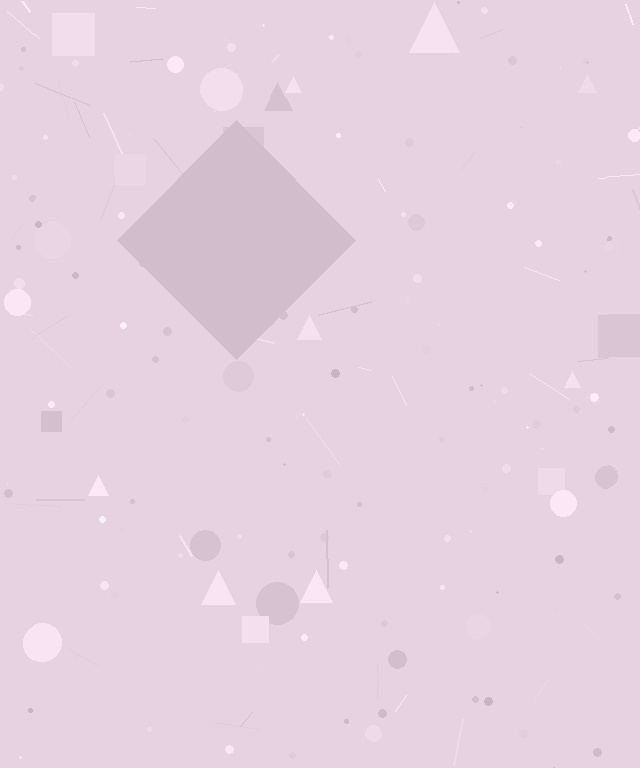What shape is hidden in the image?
A diamond is hidden in the image.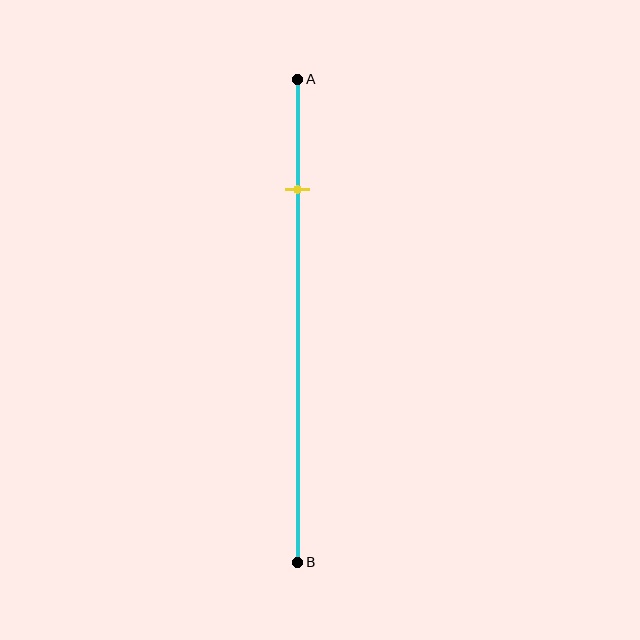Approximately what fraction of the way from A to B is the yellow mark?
The yellow mark is approximately 25% of the way from A to B.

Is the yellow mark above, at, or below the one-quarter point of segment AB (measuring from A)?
The yellow mark is approximately at the one-quarter point of segment AB.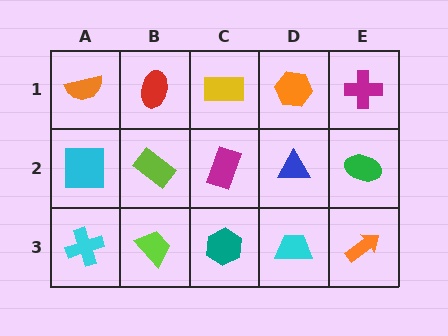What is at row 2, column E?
A green ellipse.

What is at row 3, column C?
A teal hexagon.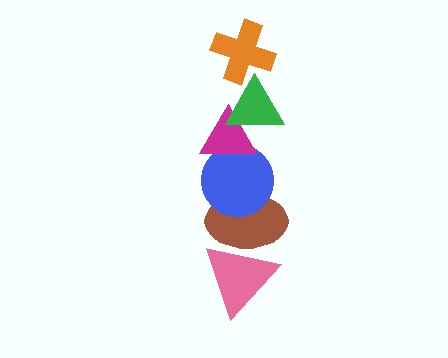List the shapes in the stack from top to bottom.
From top to bottom: the orange cross, the green triangle, the magenta triangle, the blue circle, the brown ellipse, the pink triangle.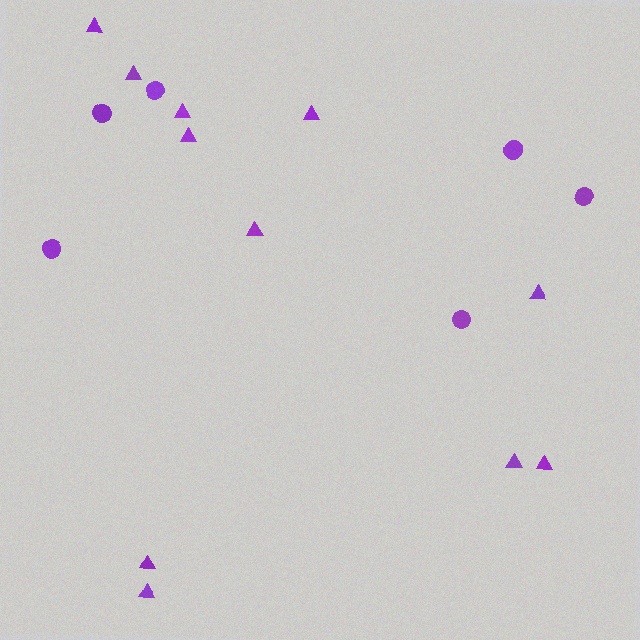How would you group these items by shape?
There are 2 groups: one group of triangles (11) and one group of circles (6).